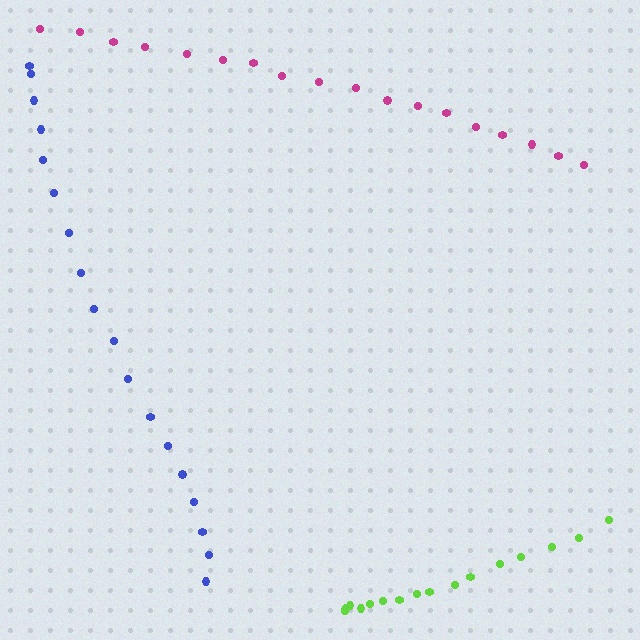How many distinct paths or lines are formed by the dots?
There are 3 distinct paths.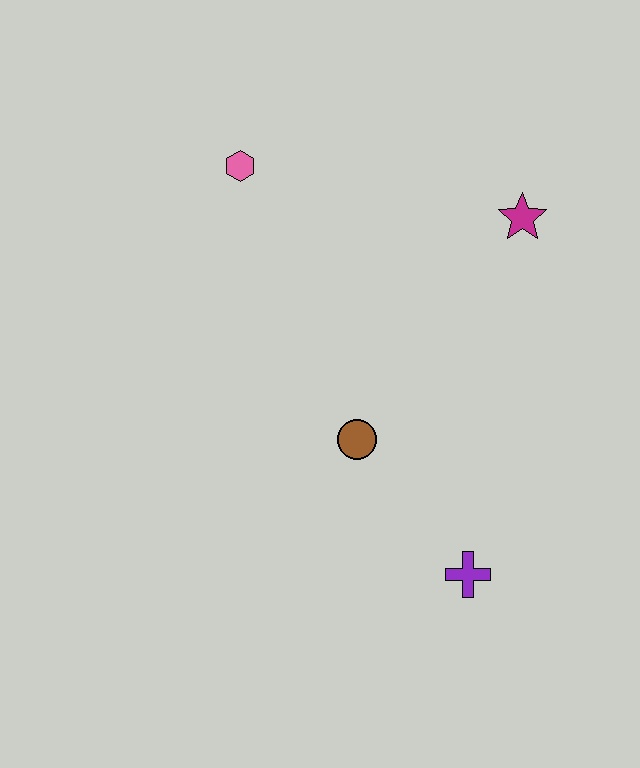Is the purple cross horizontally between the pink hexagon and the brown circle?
No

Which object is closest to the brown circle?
The purple cross is closest to the brown circle.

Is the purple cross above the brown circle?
No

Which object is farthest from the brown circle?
The pink hexagon is farthest from the brown circle.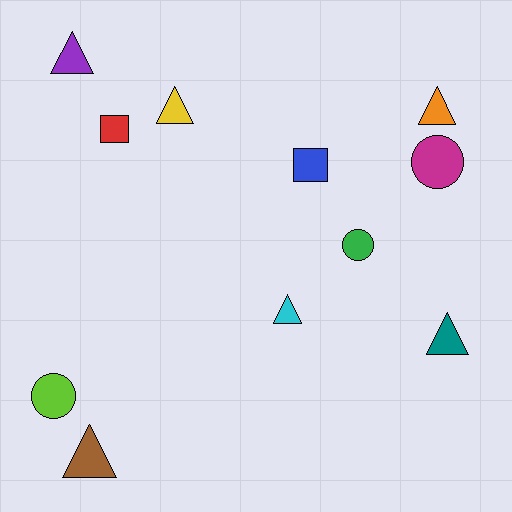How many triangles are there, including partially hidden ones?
There are 6 triangles.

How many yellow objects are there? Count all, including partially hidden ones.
There is 1 yellow object.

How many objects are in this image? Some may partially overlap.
There are 11 objects.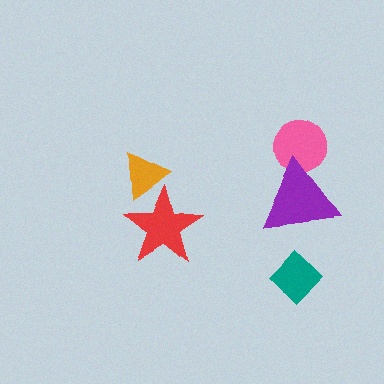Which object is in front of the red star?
The orange triangle is in front of the red star.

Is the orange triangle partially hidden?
No, no other shape covers it.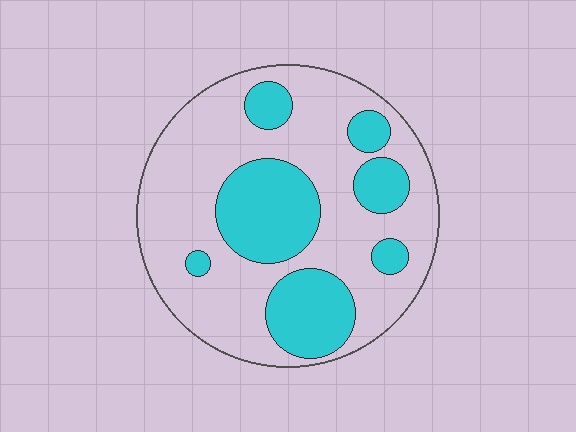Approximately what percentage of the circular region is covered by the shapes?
Approximately 30%.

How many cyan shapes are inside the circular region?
7.